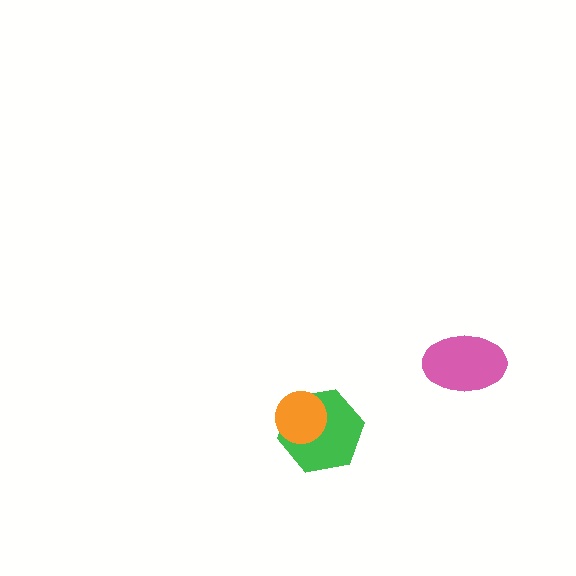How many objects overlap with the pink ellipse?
0 objects overlap with the pink ellipse.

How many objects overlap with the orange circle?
1 object overlaps with the orange circle.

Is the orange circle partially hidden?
No, no other shape covers it.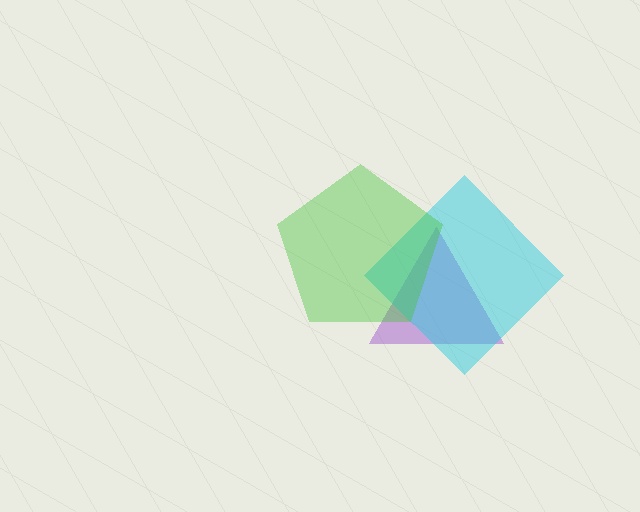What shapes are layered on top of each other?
The layered shapes are: a purple triangle, a cyan diamond, a green pentagon.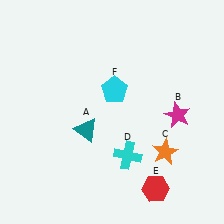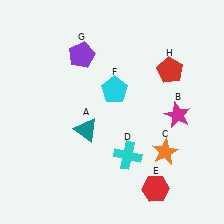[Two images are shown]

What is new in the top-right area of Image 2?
A red pentagon (H) was added in the top-right area of Image 2.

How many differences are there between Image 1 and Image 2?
There are 2 differences between the two images.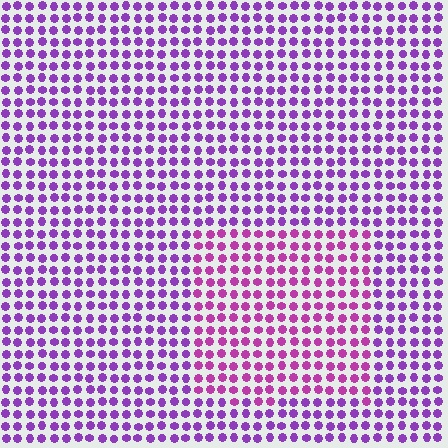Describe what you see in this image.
The image is filled with small purple elements in a uniform arrangement. A rectangle-shaped region is visible where the elements are tinted to a slightly different hue, forming a subtle color boundary.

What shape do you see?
I see a rectangle.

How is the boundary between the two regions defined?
The boundary is defined purely by a slight shift in hue (about 29 degrees). Spacing, size, and orientation are identical on both sides.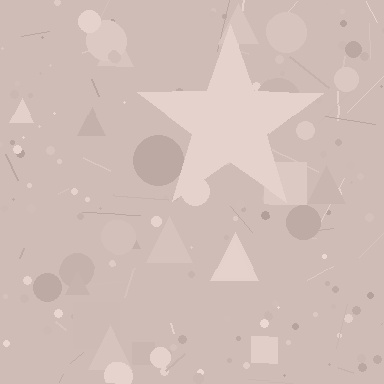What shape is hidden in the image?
A star is hidden in the image.